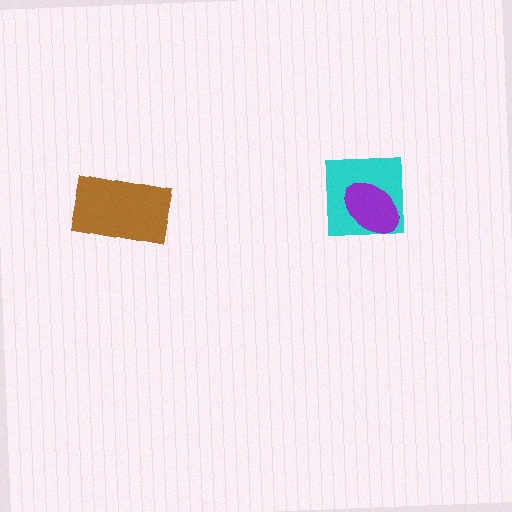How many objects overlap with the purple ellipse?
1 object overlaps with the purple ellipse.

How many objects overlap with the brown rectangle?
0 objects overlap with the brown rectangle.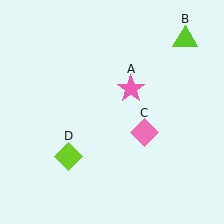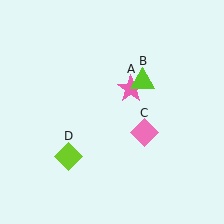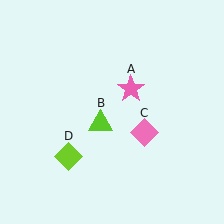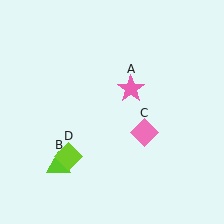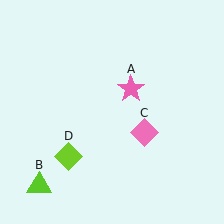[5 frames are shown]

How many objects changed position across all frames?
1 object changed position: lime triangle (object B).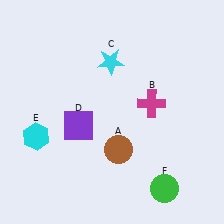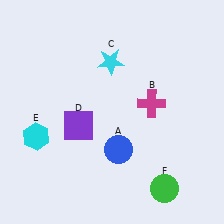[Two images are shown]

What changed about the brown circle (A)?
In Image 1, A is brown. In Image 2, it changed to blue.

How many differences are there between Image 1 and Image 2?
There is 1 difference between the two images.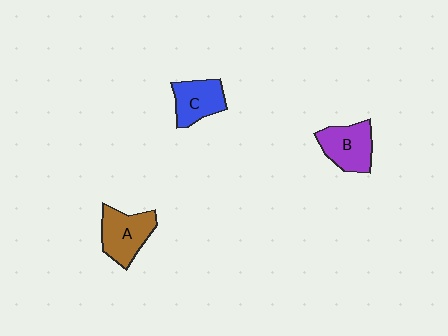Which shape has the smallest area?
Shape C (blue).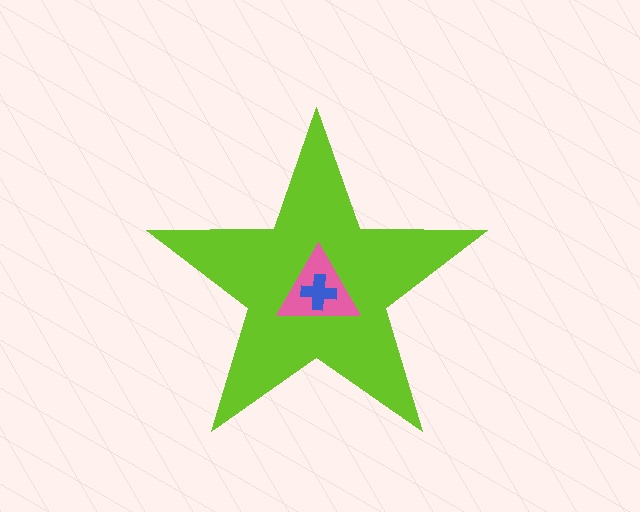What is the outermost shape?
The lime star.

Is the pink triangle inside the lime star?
Yes.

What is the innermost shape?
The blue cross.